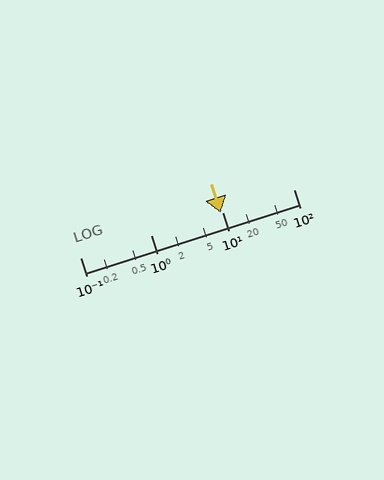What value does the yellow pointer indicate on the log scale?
The pointer indicates approximately 9.5.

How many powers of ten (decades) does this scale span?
The scale spans 3 decades, from 0.1 to 100.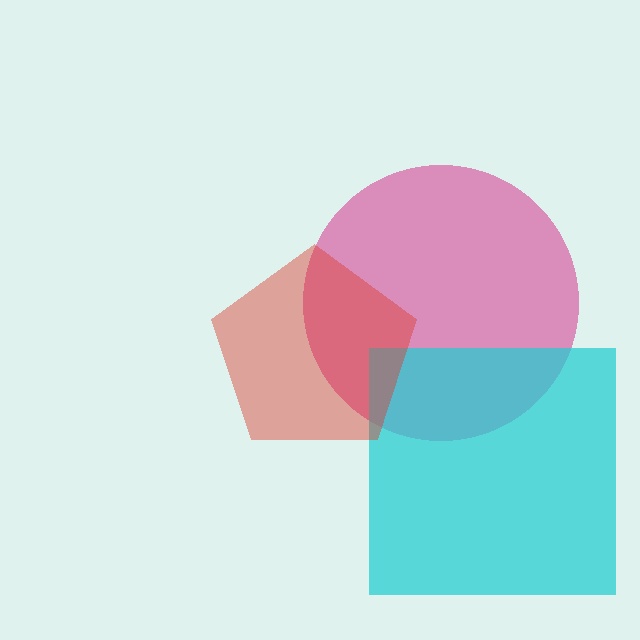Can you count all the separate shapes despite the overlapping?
Yes, there are 3 separate shapes.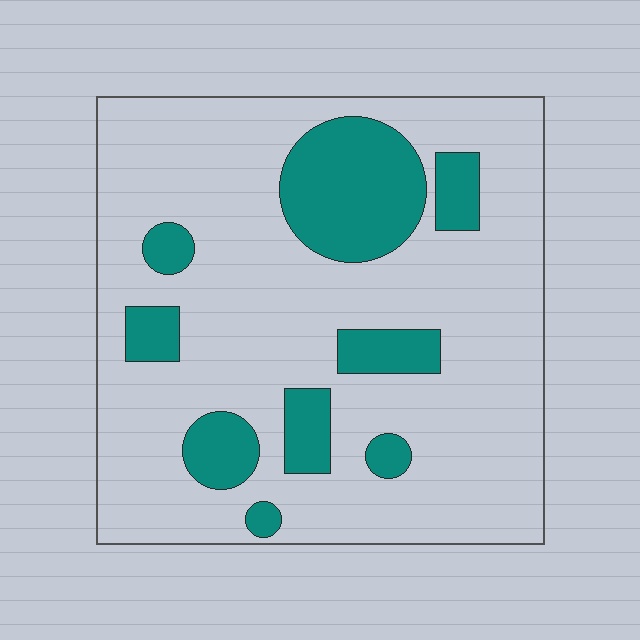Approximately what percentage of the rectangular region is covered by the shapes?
Approximately 20%.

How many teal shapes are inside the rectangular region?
9.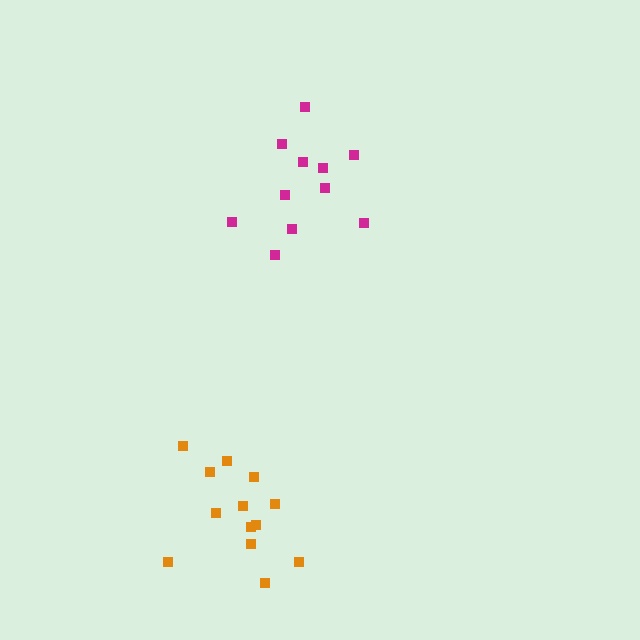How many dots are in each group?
Group 1: 13 dots, Group 2: 11 dots (24 total).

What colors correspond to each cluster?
The clusters are colored: orange, magenta.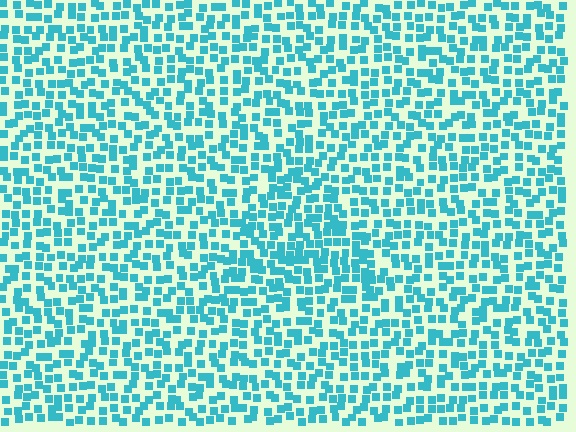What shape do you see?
I see a triangle.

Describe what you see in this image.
The image contains small cyan elements arranged at two different densities. A triangle-shaped region is visible where the elements are more densely packed than the surrounding area.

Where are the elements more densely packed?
The elements are more densely packed inside the triangle boundary.